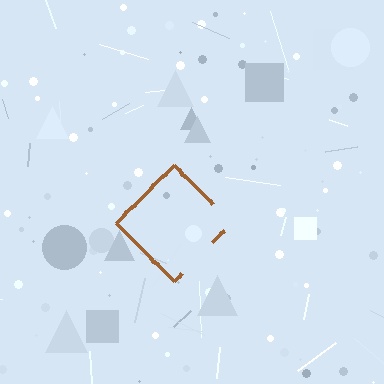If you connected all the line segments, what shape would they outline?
They would outline a diamond.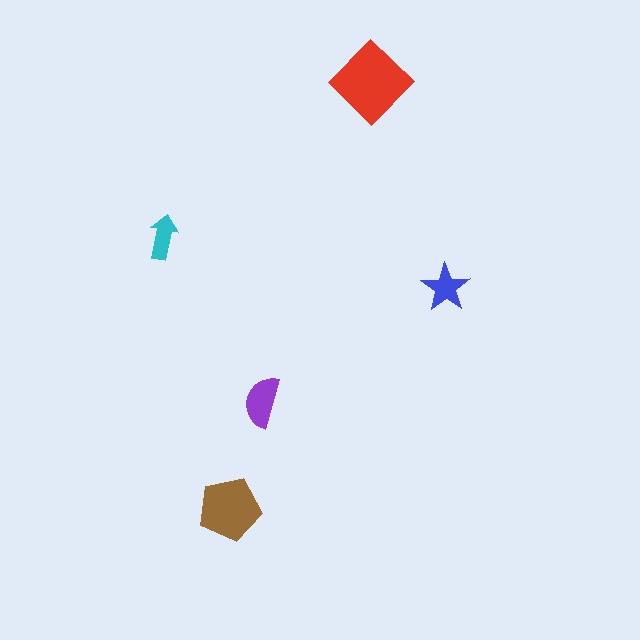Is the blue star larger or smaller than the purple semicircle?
Smaller.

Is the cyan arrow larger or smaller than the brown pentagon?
Smaller.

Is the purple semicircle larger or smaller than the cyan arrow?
Larger.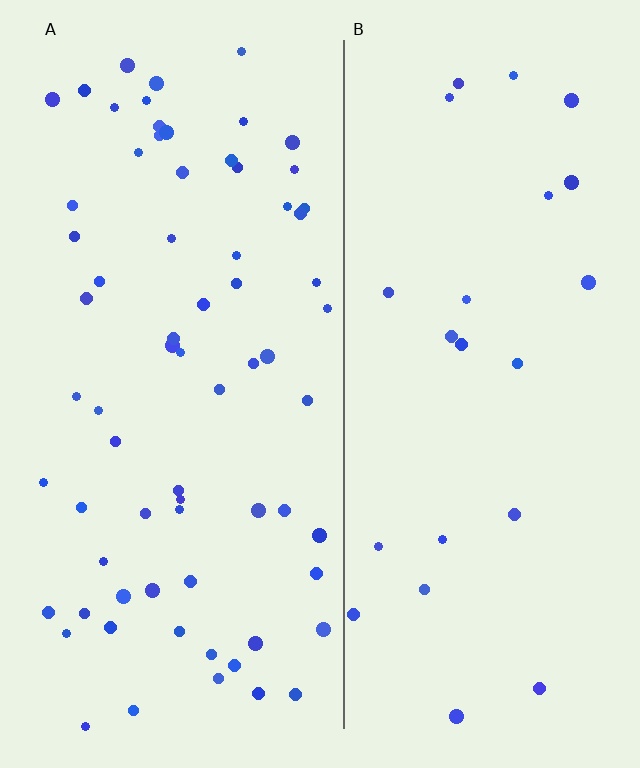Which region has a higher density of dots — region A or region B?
A (the left).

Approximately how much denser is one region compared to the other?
Approximately 3.0× — region A over region B.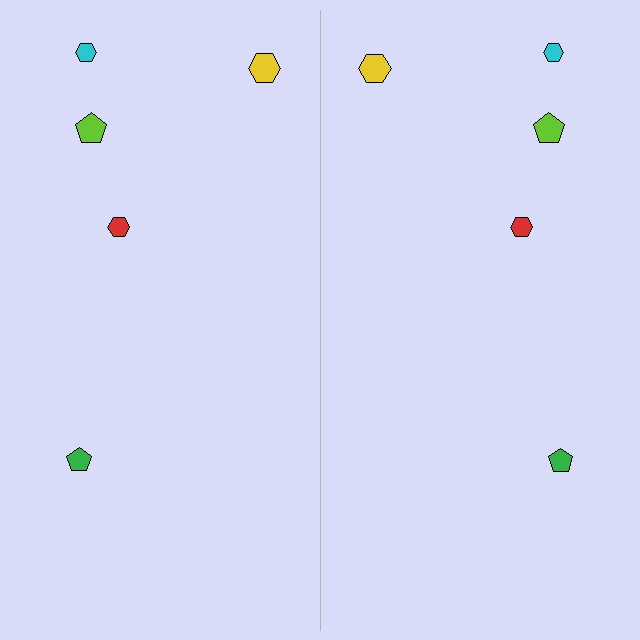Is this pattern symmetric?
Yes, this pattern has bilateral (reflection) symmetry.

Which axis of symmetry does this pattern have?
The pattern has a vertical axis of symmetry running through the center of the image.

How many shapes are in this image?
There are 10 shapes in this image.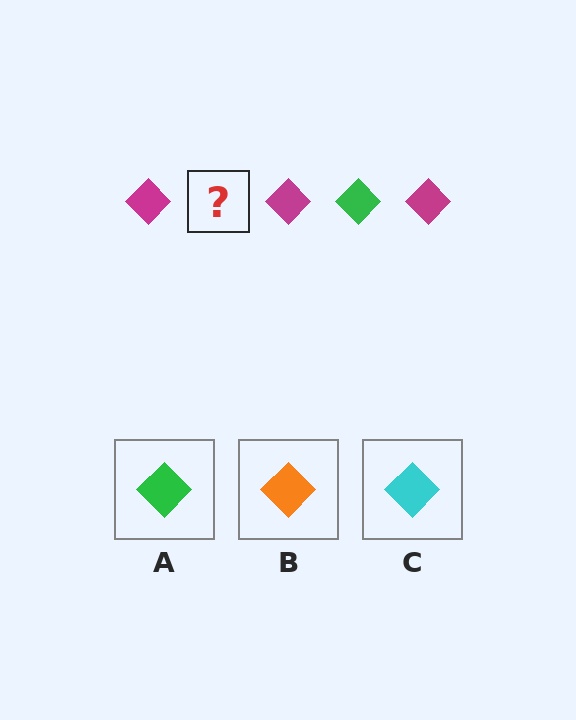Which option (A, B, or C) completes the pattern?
A.